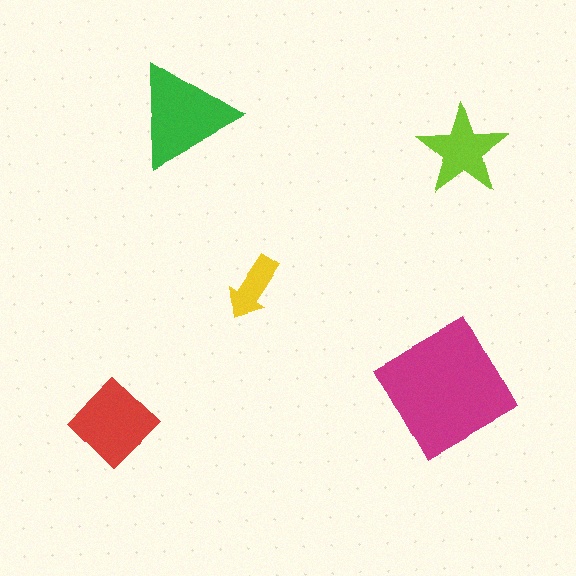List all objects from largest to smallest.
The magenta square, the green triangle, the red diamond, the lime star, the yellow arrow.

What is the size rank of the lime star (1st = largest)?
4th.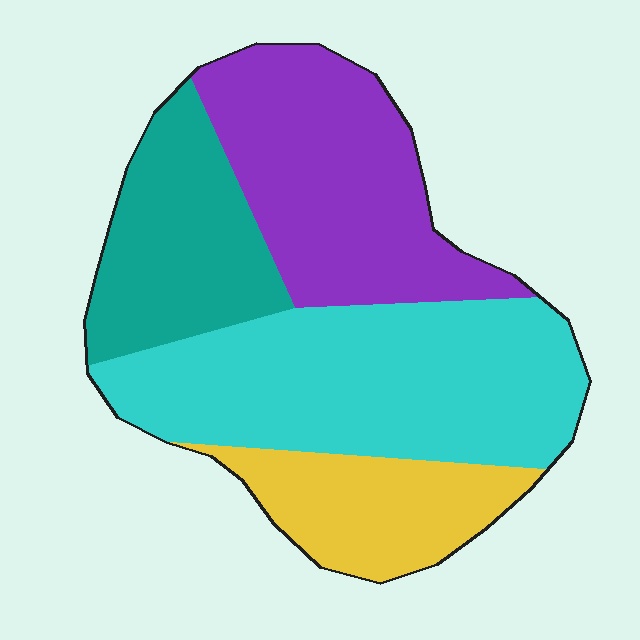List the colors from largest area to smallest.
From largest to smallest: cyan, purple, teal, yellow.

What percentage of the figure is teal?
Teal takes up about one fifth (1/5) of the figure.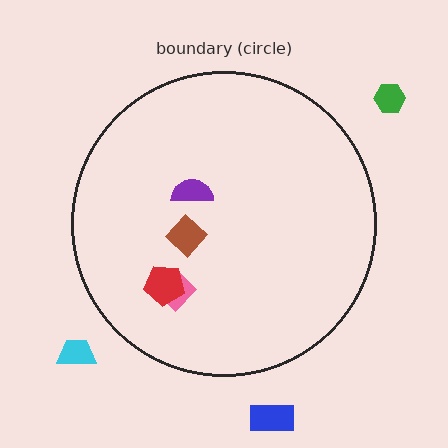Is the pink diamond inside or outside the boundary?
Inside.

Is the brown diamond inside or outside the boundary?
Inside.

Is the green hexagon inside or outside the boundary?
Outside.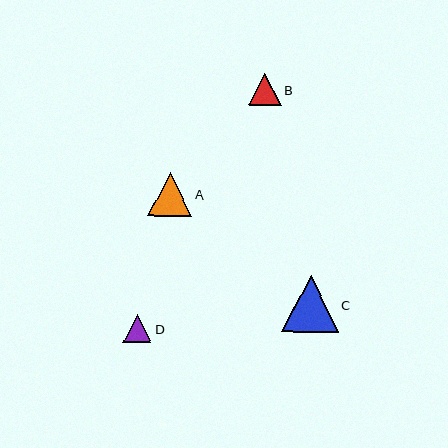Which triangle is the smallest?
Triangle D is the smallest with a size of approximately 28 pixels.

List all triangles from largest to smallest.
From largest to smallest: C, A, B, D.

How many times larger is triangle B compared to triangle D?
Triangle B is approximately 1.2 times the size of triangle D.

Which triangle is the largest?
Triangle C is the largest with a size of approximately 56 pixels.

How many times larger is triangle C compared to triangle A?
Triangle C is approximately 1.3 times the size of triangle A.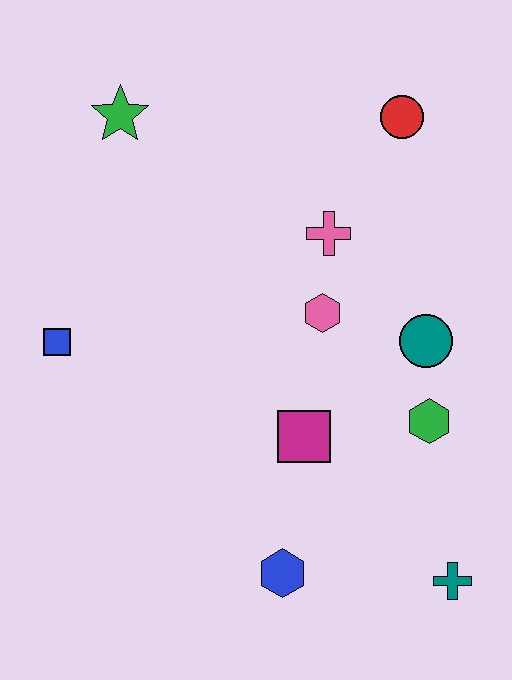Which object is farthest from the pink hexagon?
The teal cross is farthest from the pink hexagon.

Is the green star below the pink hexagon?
No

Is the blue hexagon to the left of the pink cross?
Yes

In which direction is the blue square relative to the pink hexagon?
The blue square is to the left of the pink hexagon.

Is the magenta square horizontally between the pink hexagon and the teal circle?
No